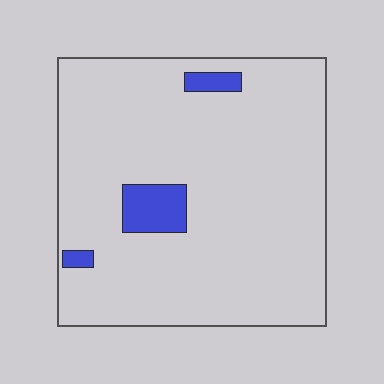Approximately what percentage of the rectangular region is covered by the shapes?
Approximately 5%.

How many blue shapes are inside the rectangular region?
3.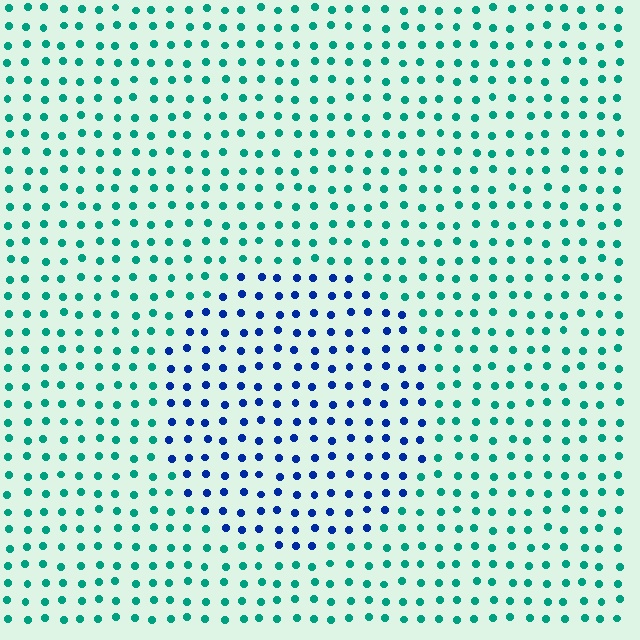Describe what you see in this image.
The image is filled with small teal elements in a uniform arrangement. A circle-shaped region is visible where the elements are tinted to a slightly different hue, forming a subtle color boundary.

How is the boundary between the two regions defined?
The boundary is defined purely by a slight shift in hue (about 56 degrees). Spacing, size, and orientation are identical on both sides.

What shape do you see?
I see a circle.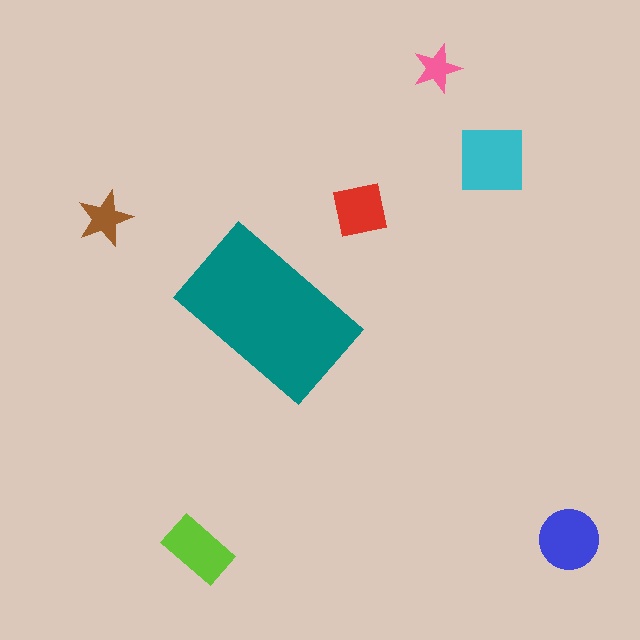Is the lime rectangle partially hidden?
No, the lime rectangle is fully visible.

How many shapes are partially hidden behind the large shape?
0 shapes are partially hidden.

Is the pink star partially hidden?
No, the pink star is fully visible.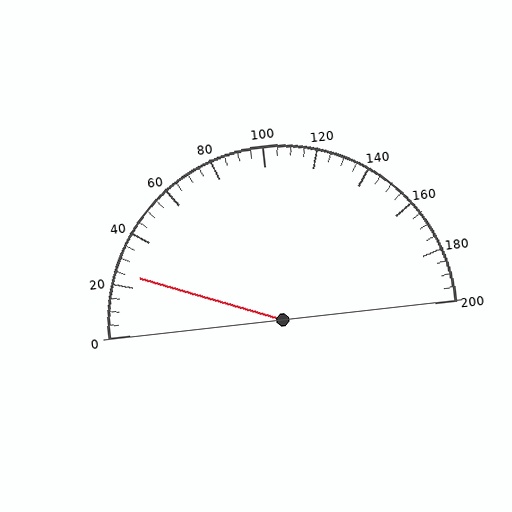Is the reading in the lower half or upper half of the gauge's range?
The reading is in the lower half of the range (0 to 200).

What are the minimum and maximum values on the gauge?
The gauge ranges from 0 to 200.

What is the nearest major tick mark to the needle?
The nearest major tick mark is 20.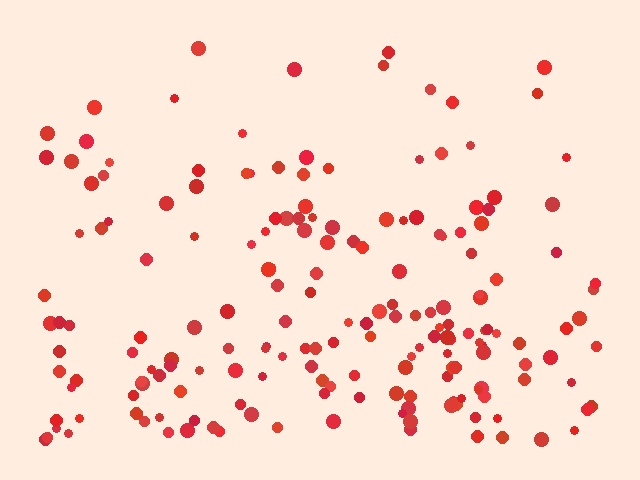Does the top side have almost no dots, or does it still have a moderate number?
Still a moderate number, just noticeably fewer than the bottom.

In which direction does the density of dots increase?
From top to bottom, with the bottom side densest.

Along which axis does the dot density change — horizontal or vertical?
Vertical.